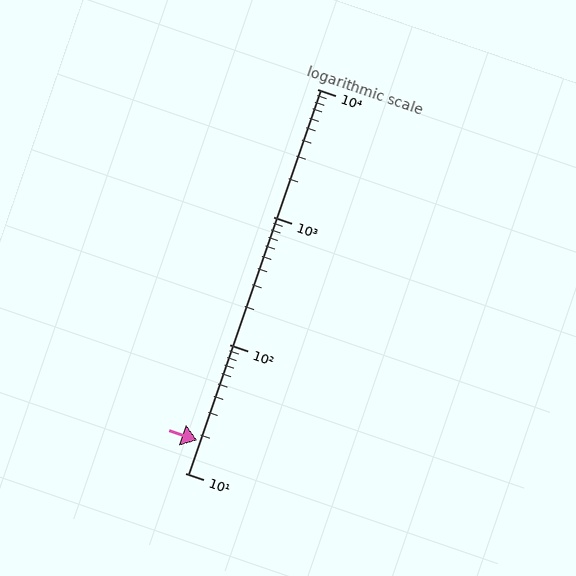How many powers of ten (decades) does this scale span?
The scale spans 3 decades, from 10 to 10000.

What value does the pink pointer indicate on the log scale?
The pointer indicates approximately 18.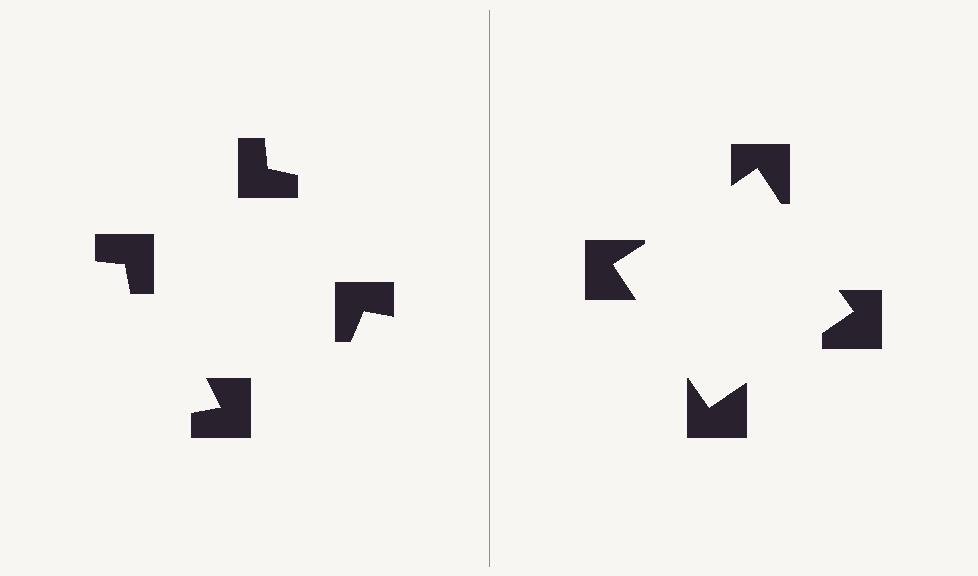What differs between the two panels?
The notched squares are positioned identically on both sides; only the wedge orientations differ. On the right they align to a square; on the left they are misaligned.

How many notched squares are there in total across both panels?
8 — 4 on each side.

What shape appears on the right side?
An illusory square.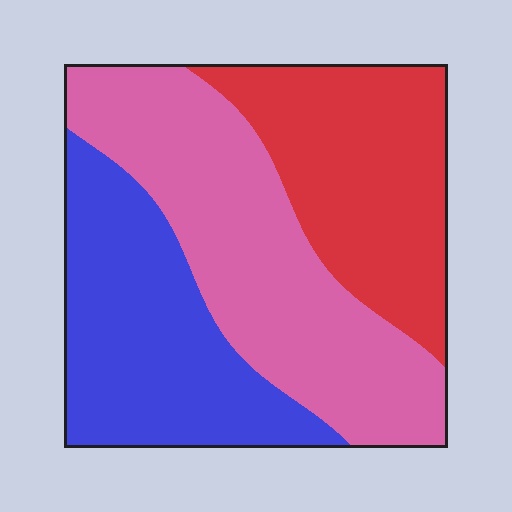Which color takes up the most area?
Pink, at roughly 40%.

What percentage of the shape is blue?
Blue takes up between a quarter and a half of the shape.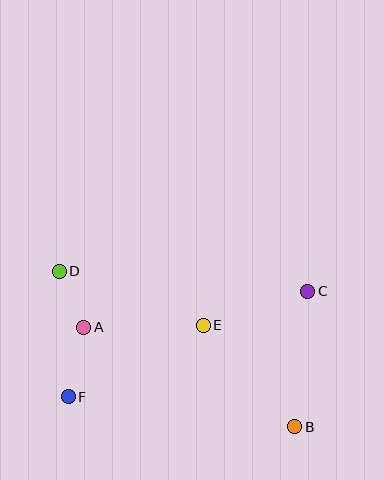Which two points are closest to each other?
Points A and D are closest to each other.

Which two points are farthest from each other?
Points B and D are farthest from each other.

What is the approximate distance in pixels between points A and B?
The distance between A and B is approximately 233 pixels.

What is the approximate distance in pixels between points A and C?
The distance between A and C is approximately 227 pixels.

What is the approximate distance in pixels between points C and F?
The distance between C and F is approximately 262 pixels.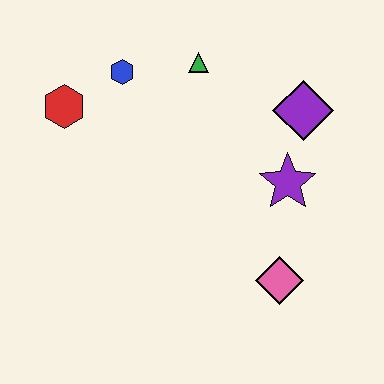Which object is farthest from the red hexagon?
The pink diamond is farthest from the red hexagon.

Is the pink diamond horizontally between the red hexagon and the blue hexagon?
No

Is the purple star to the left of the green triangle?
No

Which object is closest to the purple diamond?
The purple star is closest to the purple diamond.